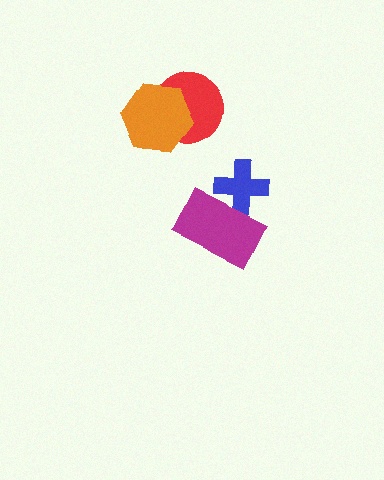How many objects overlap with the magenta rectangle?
1 object overlaps with the magenta rectangle.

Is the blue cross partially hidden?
Yes, it is partially covered by another shape.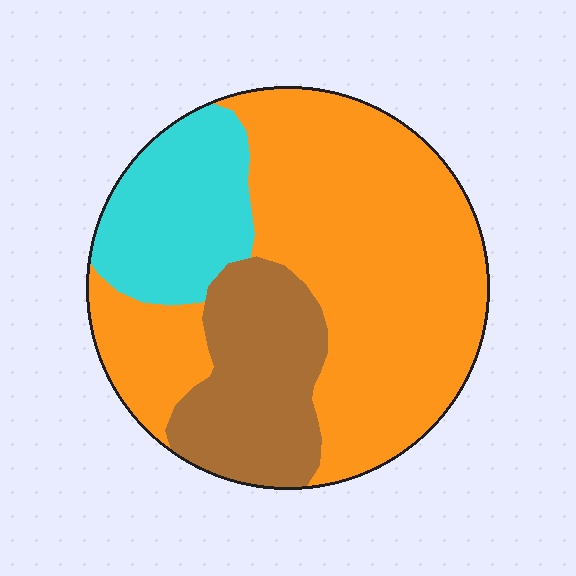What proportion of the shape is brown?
Brown covers around 20% of the shape.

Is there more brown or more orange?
Orange.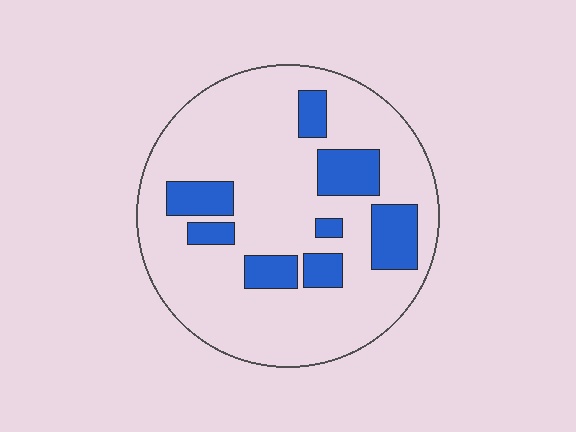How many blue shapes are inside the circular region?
8.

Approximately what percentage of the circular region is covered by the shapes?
Approximately 20%.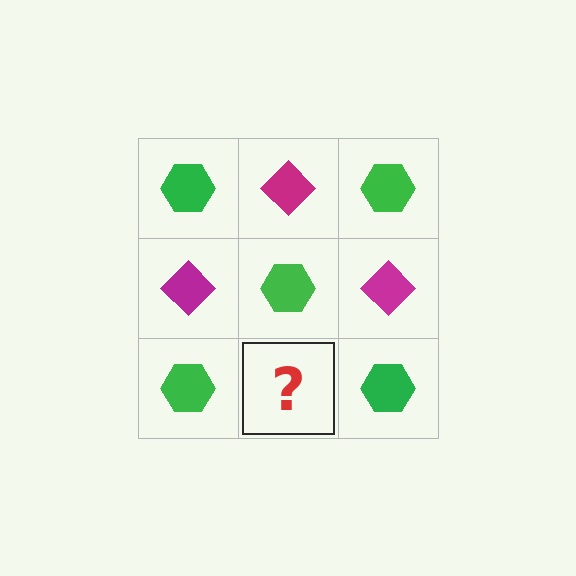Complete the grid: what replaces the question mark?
The question mark should be replaced with a magenta diamond.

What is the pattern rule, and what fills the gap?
The rule is that it alternates green hexagon and magenta diamond in a checkerboard pattern. The gap should be filled with a magenta diamond.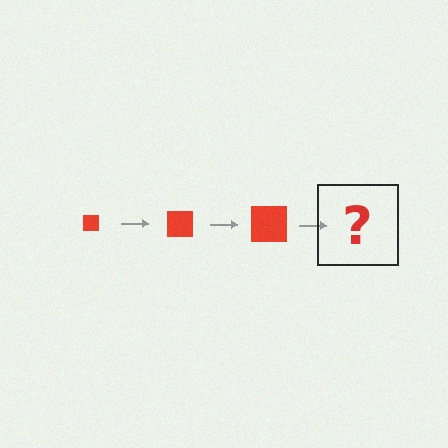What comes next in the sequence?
The next element should be a red square, larger than the previous one.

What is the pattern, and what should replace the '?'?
The pattern is that the square gets progressively larger each step. The '?' should be a red square, larger than the previous one.